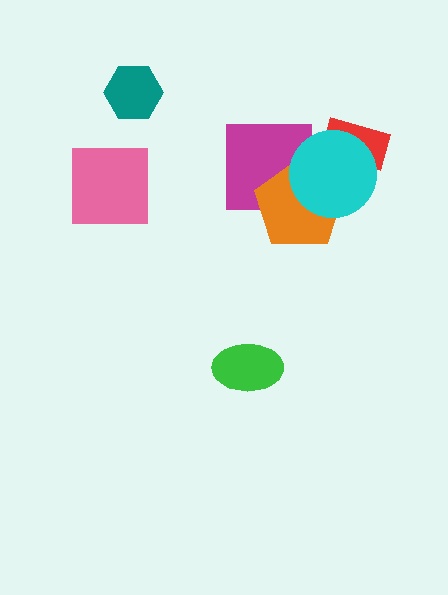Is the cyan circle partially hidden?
No, no other shape covers it.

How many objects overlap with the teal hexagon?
0 objects overlap with the teal hexagon.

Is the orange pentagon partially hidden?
Yes, it is partially covered by another shape.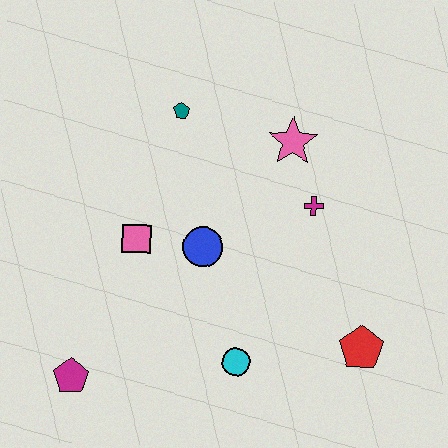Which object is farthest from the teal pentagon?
The red pentagon is farthest from the teal pentagon.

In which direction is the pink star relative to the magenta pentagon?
The pink star is above the magenta pentagon.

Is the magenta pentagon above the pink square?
No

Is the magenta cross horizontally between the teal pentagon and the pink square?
No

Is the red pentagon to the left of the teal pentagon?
No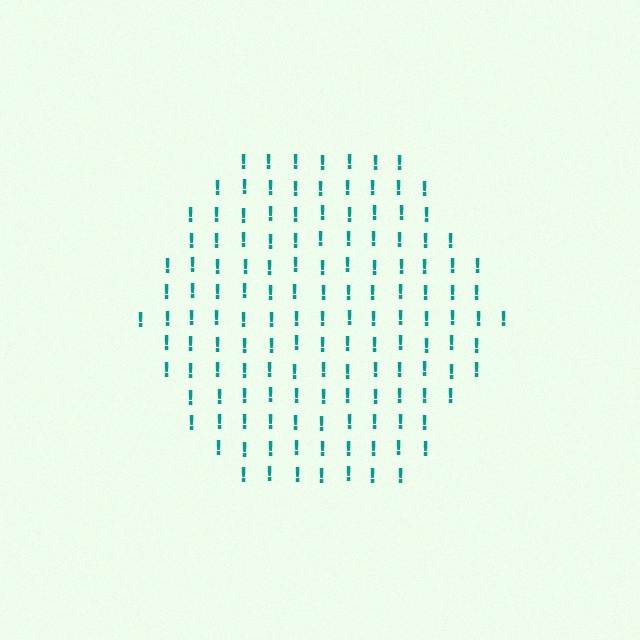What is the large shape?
The large shape is a hexagon.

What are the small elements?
The small elements are exclamation marks.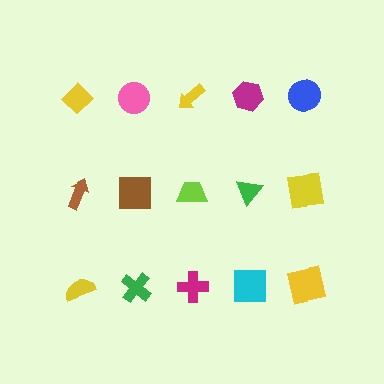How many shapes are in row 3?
5 shapes.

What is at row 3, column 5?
A yellow square.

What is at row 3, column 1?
A yellow semicircle.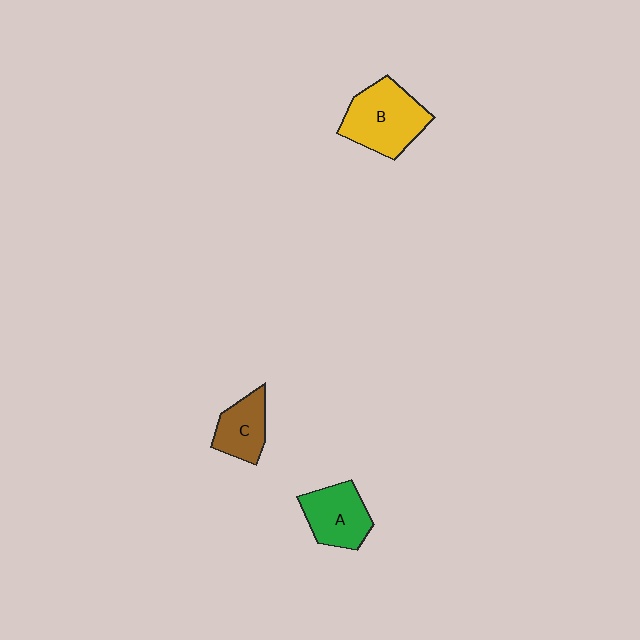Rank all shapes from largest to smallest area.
From largest to smallest: B (yellow), A (green), C (brown).